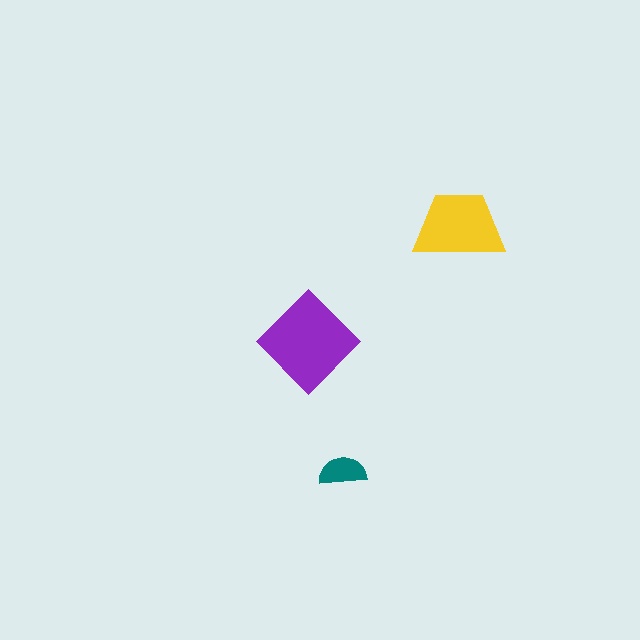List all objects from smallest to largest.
The teal semicircle, the yellow trapezoid, the purple diamond.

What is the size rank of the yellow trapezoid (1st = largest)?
2nd.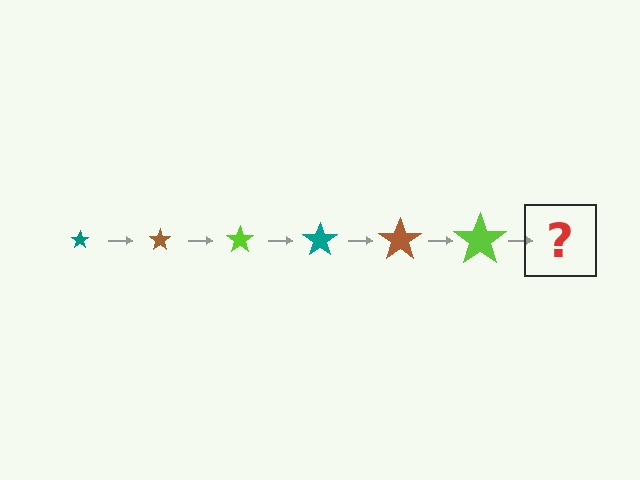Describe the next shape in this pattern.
It should be a teal star, larger than the previous one.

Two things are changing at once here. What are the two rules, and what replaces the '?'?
The two rules are that the star grows larger each step and the color cycles through teal, brown, and lime. The '?' should be a teal star, larger than the previous one.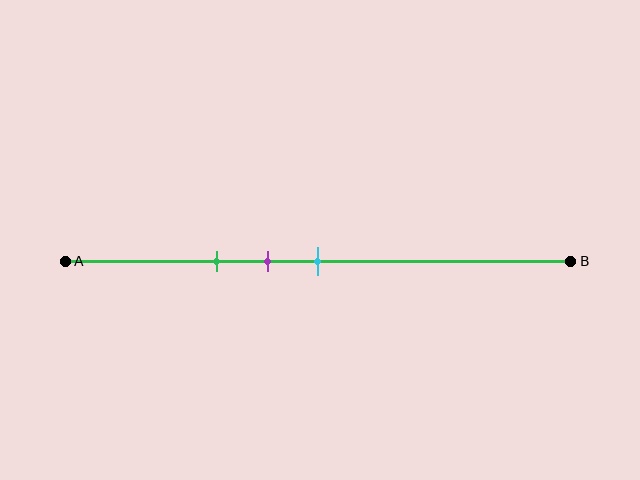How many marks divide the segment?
There are 3 marks dividing the segment.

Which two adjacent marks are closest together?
The purple and cyan marks are the closest adjacent pair.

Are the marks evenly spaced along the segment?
Yes, the marks are approximately evenly spaced.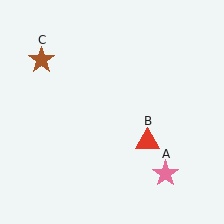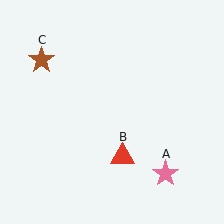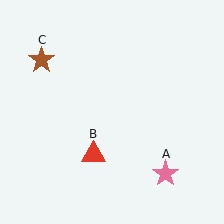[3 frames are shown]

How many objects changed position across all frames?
1 object changed position: red triangle (object B).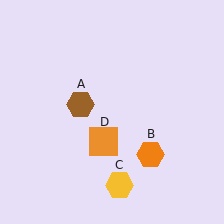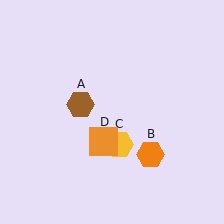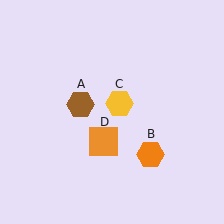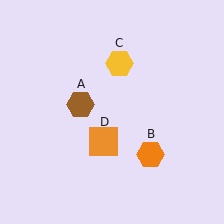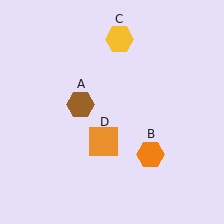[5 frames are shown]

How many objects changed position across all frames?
1 object changed position: yellow hexagon (object C).